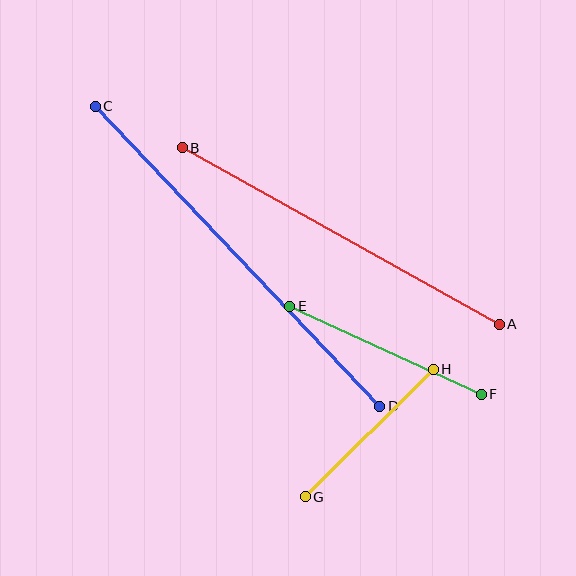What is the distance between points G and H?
The distance is approximately 181 pixels.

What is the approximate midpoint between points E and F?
The midpoint is at approximately (385, 350) pixels.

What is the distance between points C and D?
The distance is approximately 414 pixels.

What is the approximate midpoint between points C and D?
The midpoint is at approximately (238, 256) pixels.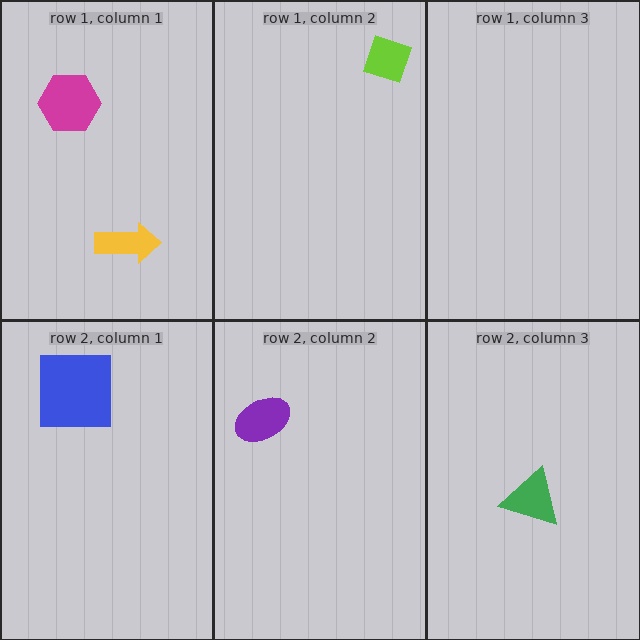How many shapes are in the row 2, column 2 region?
1.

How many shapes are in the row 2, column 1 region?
1.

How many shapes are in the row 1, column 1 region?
2.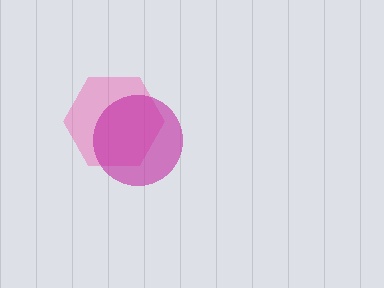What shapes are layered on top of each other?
The layered shapes are: a pink hexagon, a magenta circle.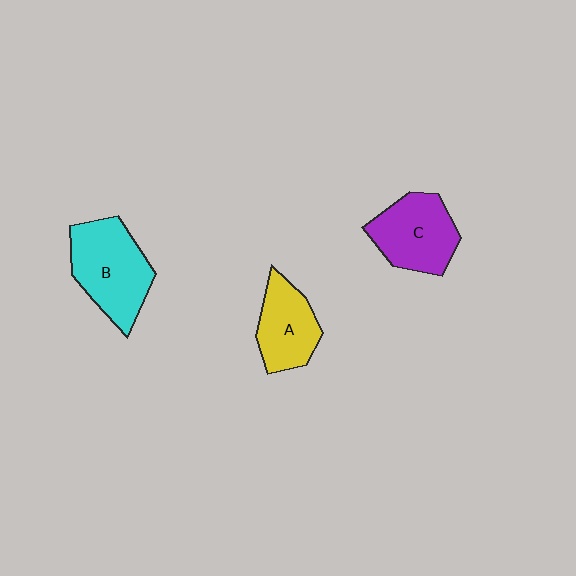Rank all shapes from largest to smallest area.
From largest to smallest: B (cyan), C (purple), A (yellow).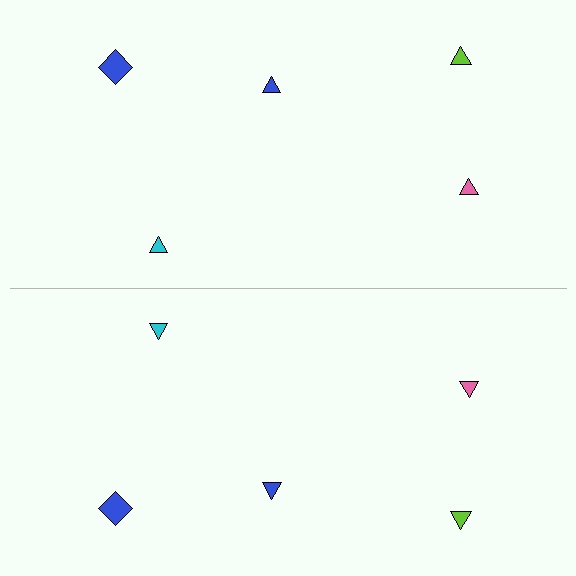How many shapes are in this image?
There are 10 shapes in this image.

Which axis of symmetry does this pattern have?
The pattern has a horizontal axis of symmetry running through the center of the image.